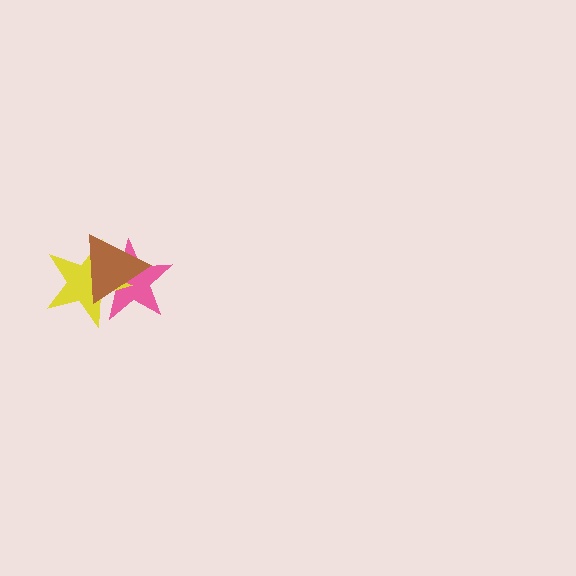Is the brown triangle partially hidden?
No, no other shape covers it.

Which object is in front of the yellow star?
The brown triangle is in front of the yellow star.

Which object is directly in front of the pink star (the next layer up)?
The yellow star is directly in front of the pink star.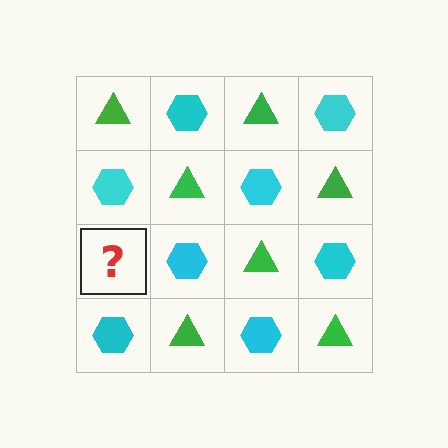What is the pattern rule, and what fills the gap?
The rule is that it alternates green triangle and cyan hexagon in a checkerboard pattern. The gap should be filled with a green triangle.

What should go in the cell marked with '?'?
The missing cell should contain a green triangle.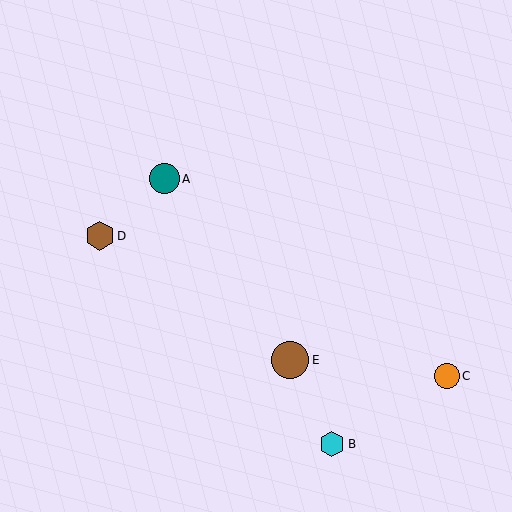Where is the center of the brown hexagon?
The center of the brown hexagon is at (100, 236).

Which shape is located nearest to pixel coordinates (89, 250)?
The brown hexagon (labeled D) at (100, 236) is nearest to that location.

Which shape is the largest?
The brown circle (labeled E) is the largest.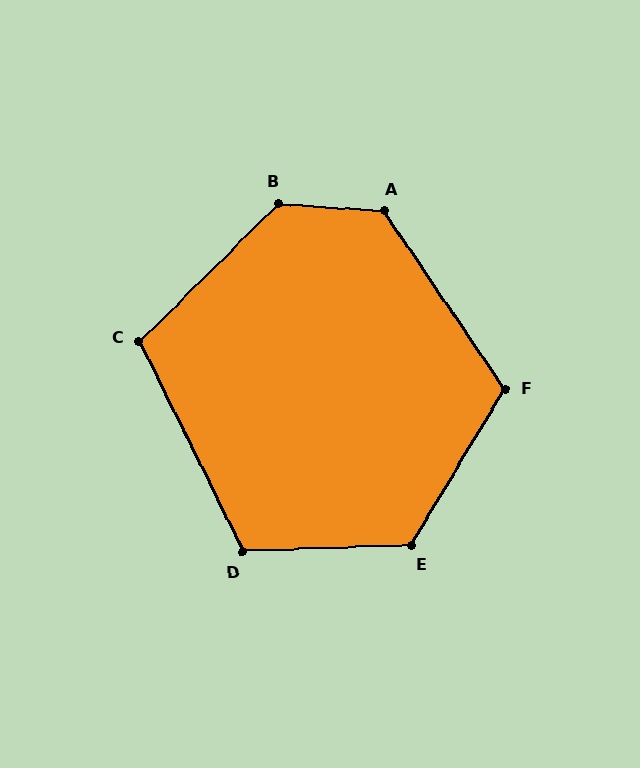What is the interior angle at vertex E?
Approximately 123 degrees (obtuse).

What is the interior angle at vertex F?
Approximately 115 degrees (obtuse).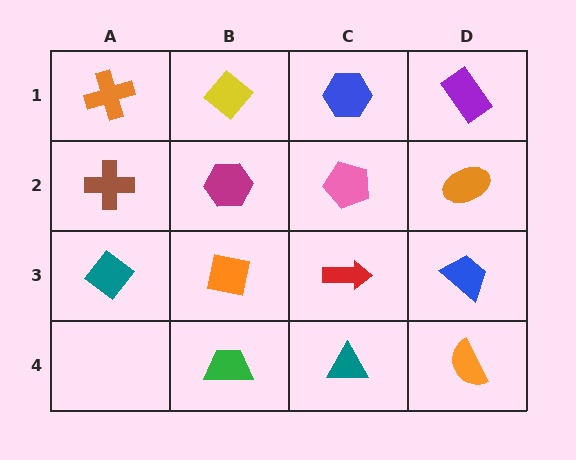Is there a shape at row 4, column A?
No, that cell is empty.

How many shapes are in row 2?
4 shapes.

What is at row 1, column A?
An orange cross.